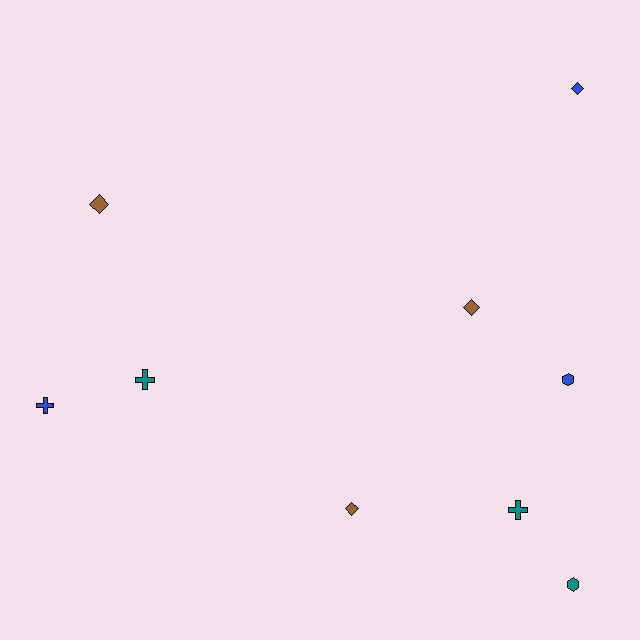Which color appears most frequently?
Brown, with 3 objects.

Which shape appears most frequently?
Diamond, with 4 objects.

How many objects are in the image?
There are 9 objects.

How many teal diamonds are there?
There are no teal diamonds.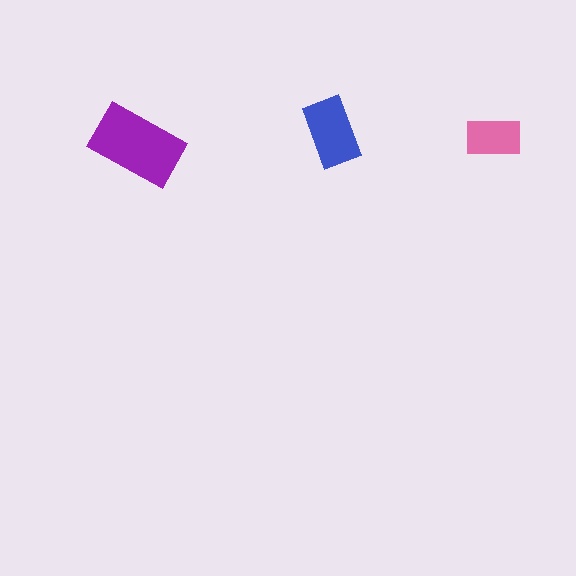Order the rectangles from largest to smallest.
the purple one, the blue one, the pink one.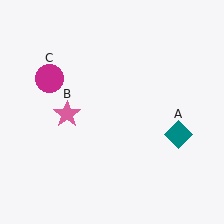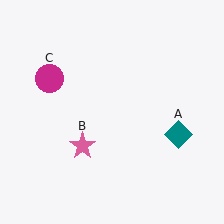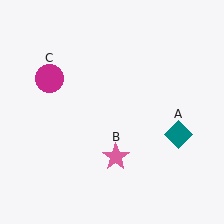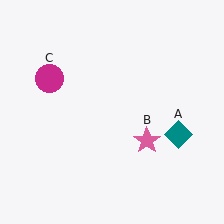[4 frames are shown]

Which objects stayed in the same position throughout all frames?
Teal diamond (object A) and magenta circle (object C) remained stationary.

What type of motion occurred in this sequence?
The pink star (object B) rotated counterclockwise around the center of the scene.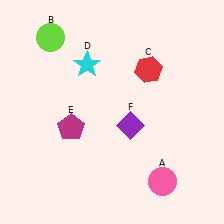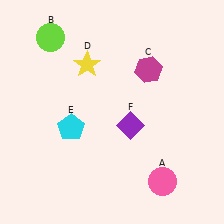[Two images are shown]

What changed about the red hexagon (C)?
In Image 1, C is red. In Image 2, it changed to magenta.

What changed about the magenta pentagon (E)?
In Image 1, E is magenta. In Image 2, it changed to cyan.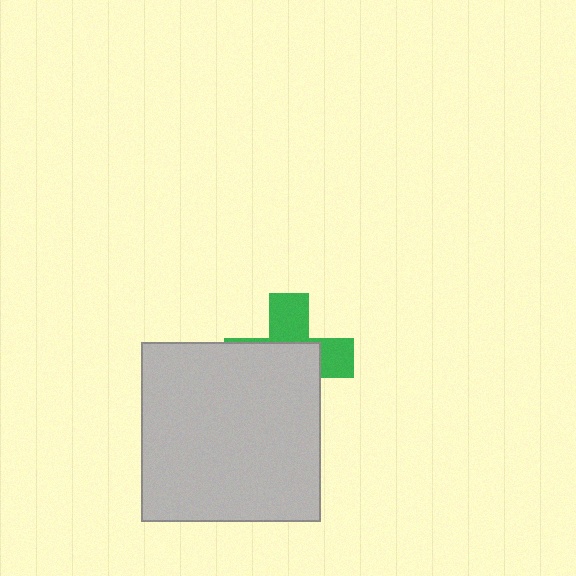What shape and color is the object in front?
The object in front is a light gray square.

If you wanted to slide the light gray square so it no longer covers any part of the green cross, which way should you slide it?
Slide it down — that is the most direct way to separate the two shapes.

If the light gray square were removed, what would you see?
You would see the complete green cross.